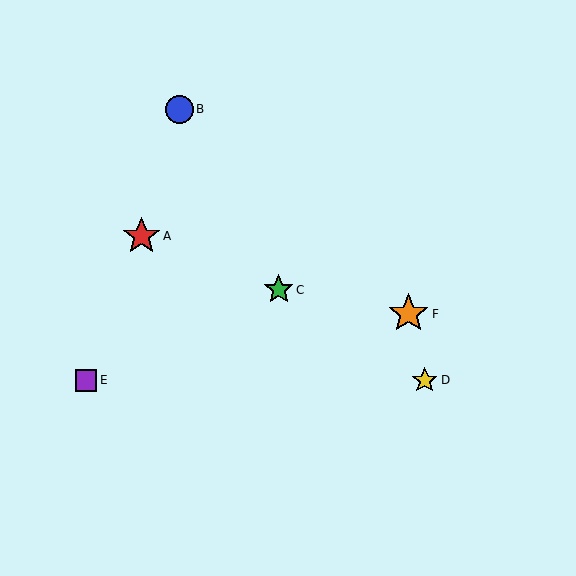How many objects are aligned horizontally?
2 objects (D, E) are aligned horizontally.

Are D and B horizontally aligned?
No, D is at y≈380 and B is at y≈109.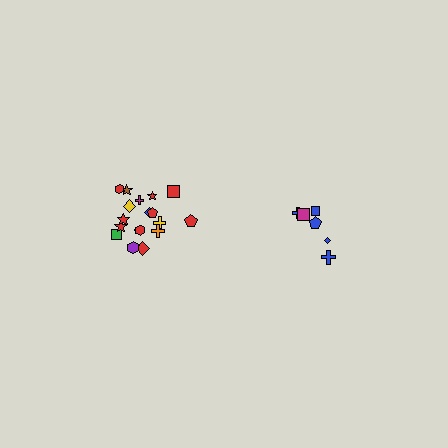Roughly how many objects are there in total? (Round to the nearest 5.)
Roughly 25 objects in total.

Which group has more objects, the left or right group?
The left group.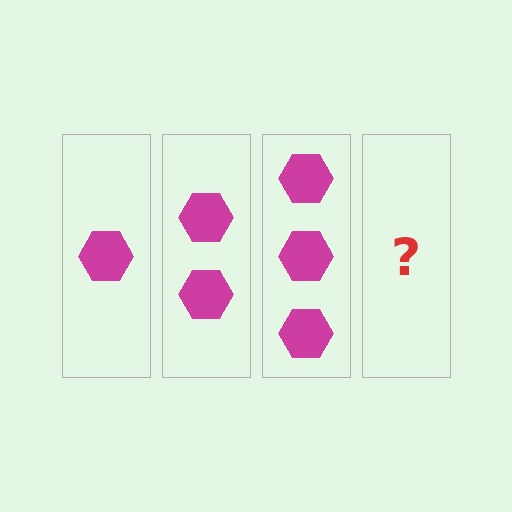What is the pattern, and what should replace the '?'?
The pattern is that each step adds one more hexagon. The '?' should be 4 hexagons.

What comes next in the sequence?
The next element should be 4 hexagons.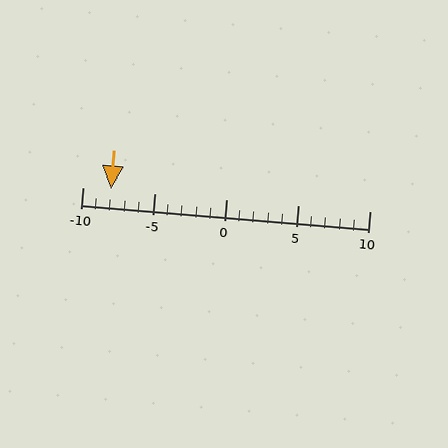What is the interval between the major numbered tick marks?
The major tick marks are spaced 5 units apart.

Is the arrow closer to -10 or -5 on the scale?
The arrow is closer to -10.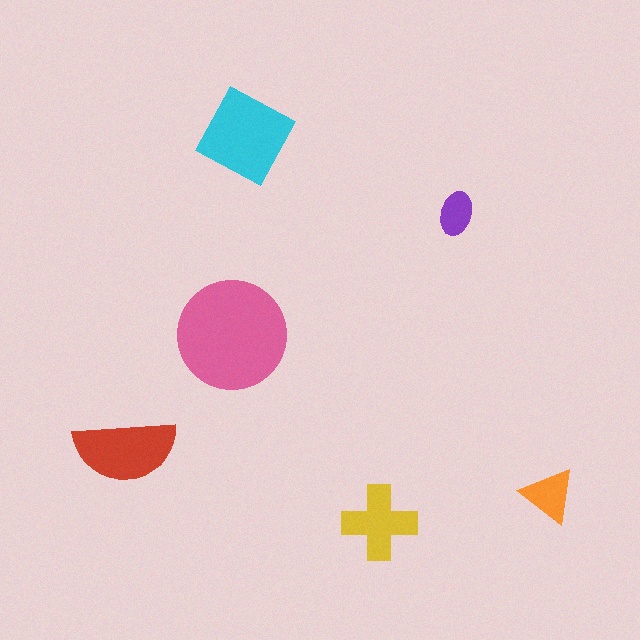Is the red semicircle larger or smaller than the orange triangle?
Larger.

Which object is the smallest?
The purple ellipse.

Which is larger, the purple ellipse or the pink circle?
The pink circle.